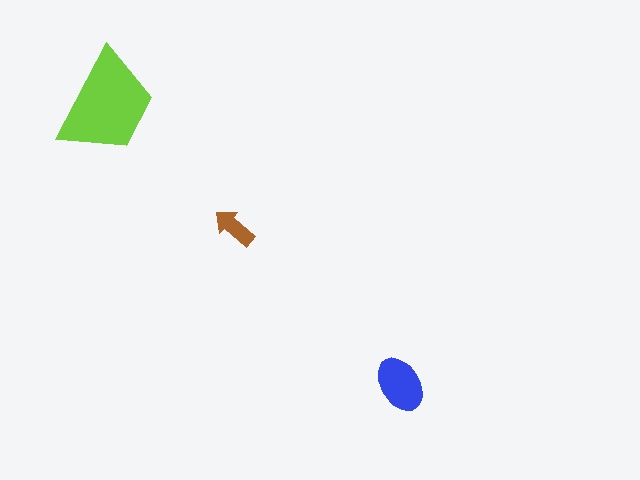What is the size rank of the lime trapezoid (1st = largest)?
1st.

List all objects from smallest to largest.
The brown arrow, the blue ellipse, the lime trapezoid.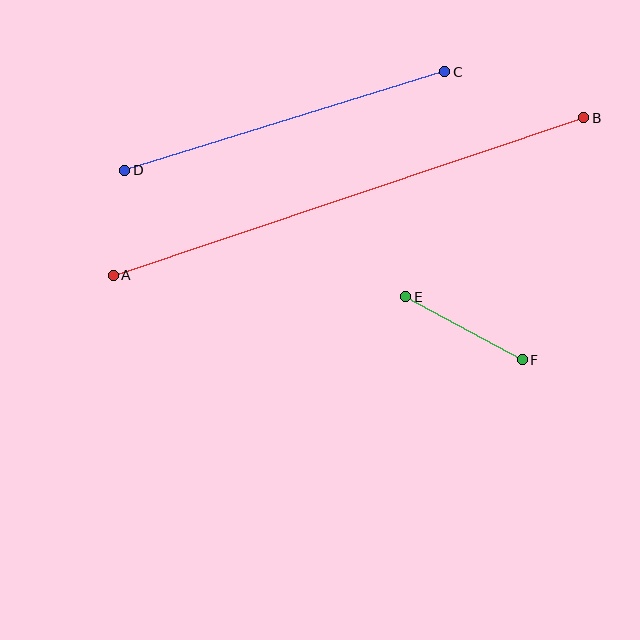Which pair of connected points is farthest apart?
Points A and B are farthest apart.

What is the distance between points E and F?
The distance is approximately 132 pixels.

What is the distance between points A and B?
The distance is approximately 496 pixels.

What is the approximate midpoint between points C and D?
The midpoint is at approximately (285, 121) pixels.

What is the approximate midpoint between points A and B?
The midpoint is at approximately (349, 197) pixels.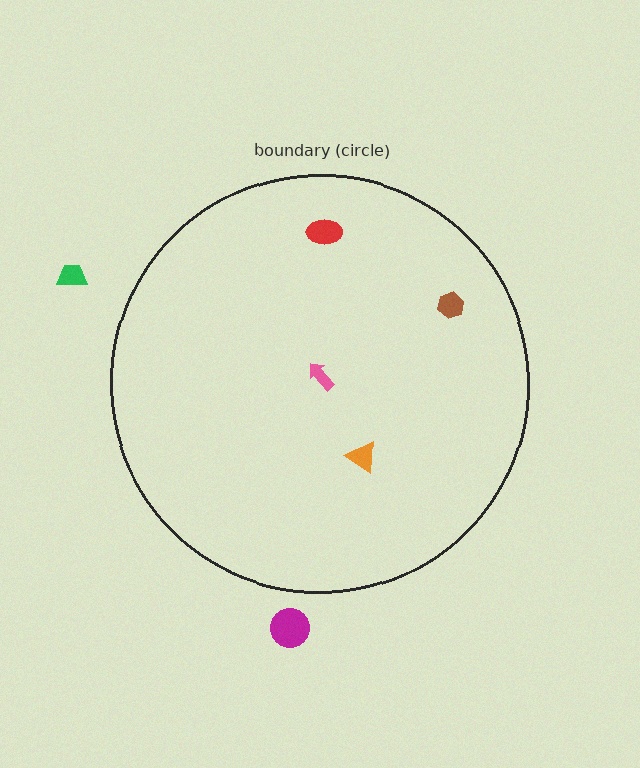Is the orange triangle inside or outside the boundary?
Inside.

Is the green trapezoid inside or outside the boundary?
Outside.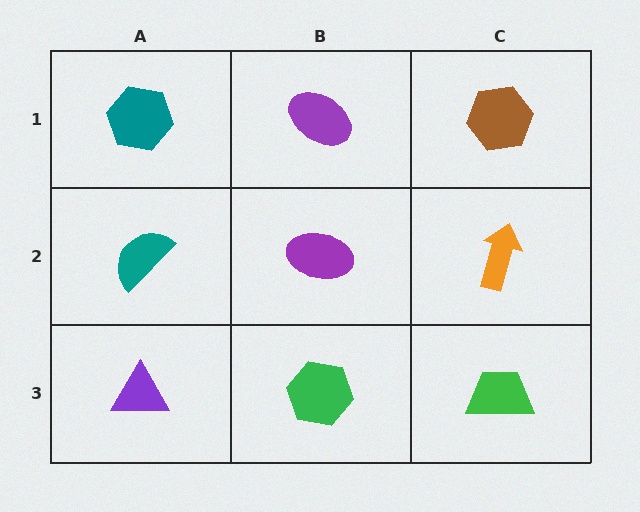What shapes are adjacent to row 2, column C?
A brown hexagon (row 1, column C), a green trapezoid (row 3, column C), a purple ellipse (row 2, column B).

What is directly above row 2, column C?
A brown hexagon.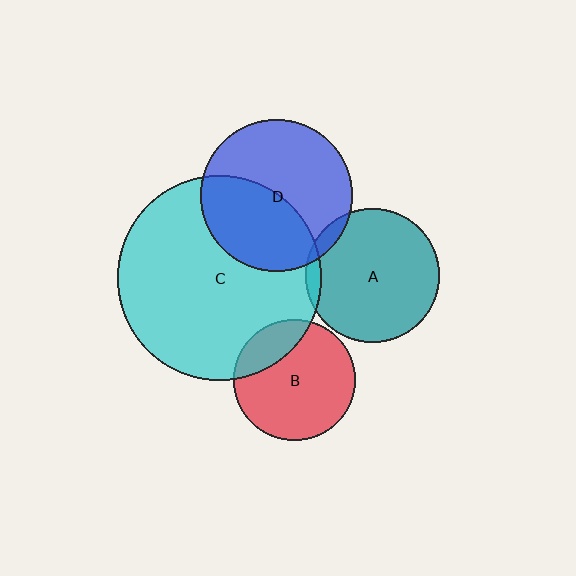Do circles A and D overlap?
Yes.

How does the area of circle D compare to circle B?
Approximately 1.5 times.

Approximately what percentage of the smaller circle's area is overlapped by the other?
Approximately 5%.